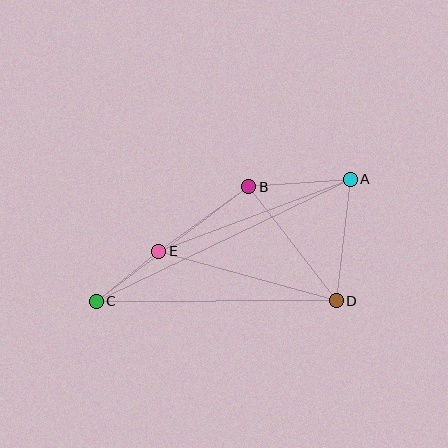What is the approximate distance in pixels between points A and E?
The distance between A and E is approximately 205 pixels.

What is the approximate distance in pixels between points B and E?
The distance between B and E is approximately 111 pixels.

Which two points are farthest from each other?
Points A and C are farthest from each other.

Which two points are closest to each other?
Points C and E are closest to each other.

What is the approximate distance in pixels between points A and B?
The distance between A and B is approximately 102 pixels.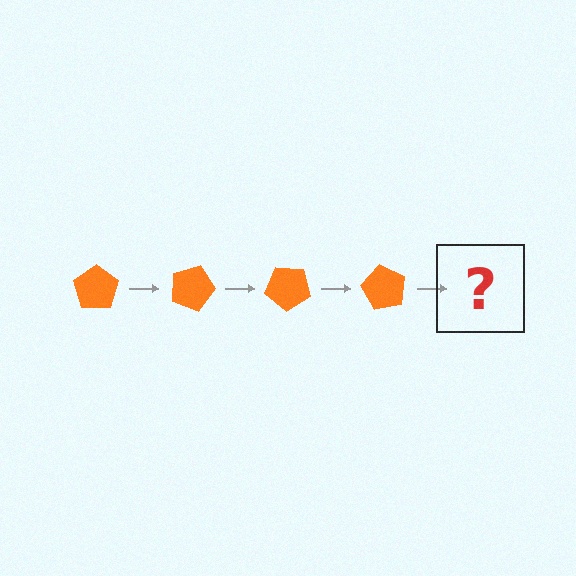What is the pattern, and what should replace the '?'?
The pattern is that the pentagon rotates 20 degrees each step. The '?' should be an orange pentagon rotated 80 degrees.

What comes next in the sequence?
The next element should be an orange pentagon rotated 80 degrees.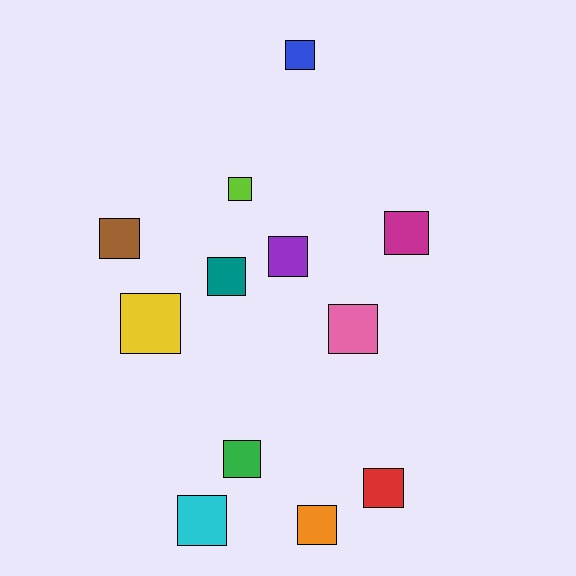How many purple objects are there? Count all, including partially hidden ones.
There is 1 purple object.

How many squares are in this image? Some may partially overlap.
There are 12 squares.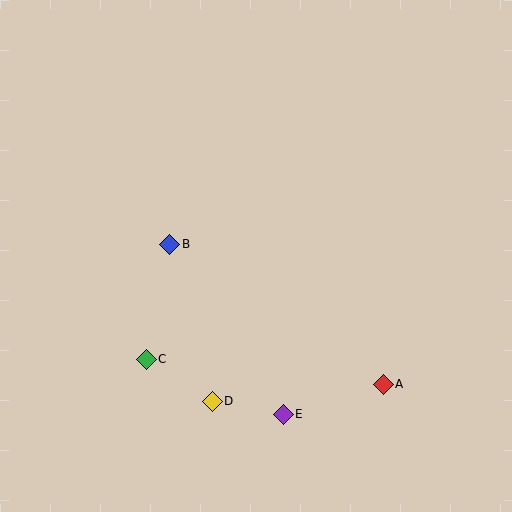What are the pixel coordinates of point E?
Point E is at (283, 414).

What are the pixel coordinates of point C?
Point C is at (146, 359).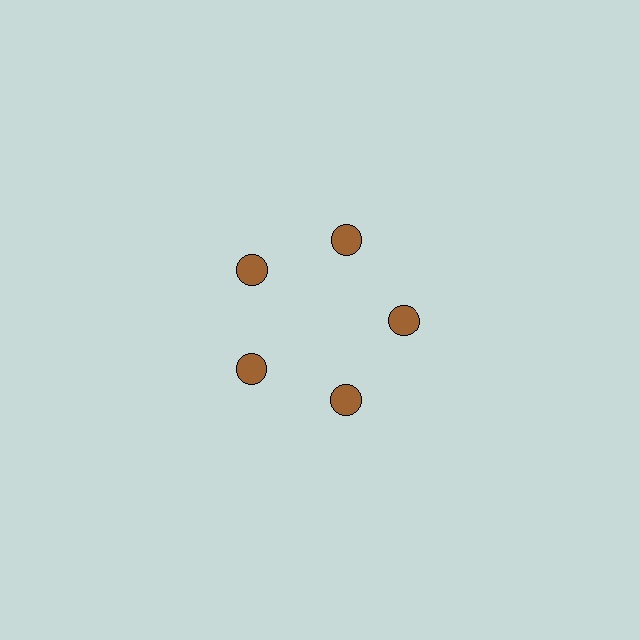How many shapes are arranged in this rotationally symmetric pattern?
There are 5 shapes, arranged in 5 groups of 1.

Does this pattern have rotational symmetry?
Yes, this pattern has 5-fold rotational symmetry. It looks the same after rotating 72 degrees around the center.